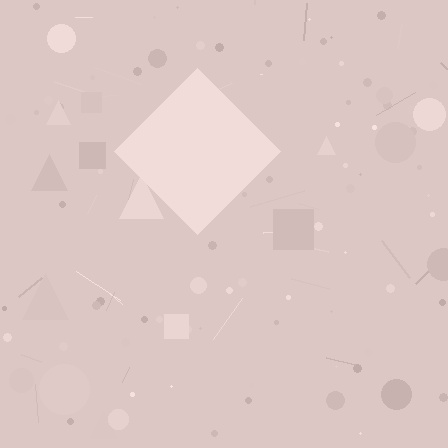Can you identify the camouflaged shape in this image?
The camouflaged shape is a diamond.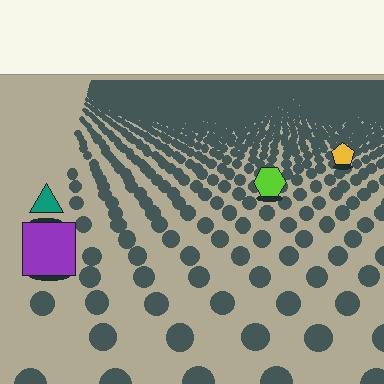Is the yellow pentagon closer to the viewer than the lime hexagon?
No. The lime hexagon is closer — you can tell from the texture gradient: the ground texture is coarser near it.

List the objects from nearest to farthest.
From nearest to farthest: the purple square, the teal triangle, the lime hexagon, the yellow pentagon.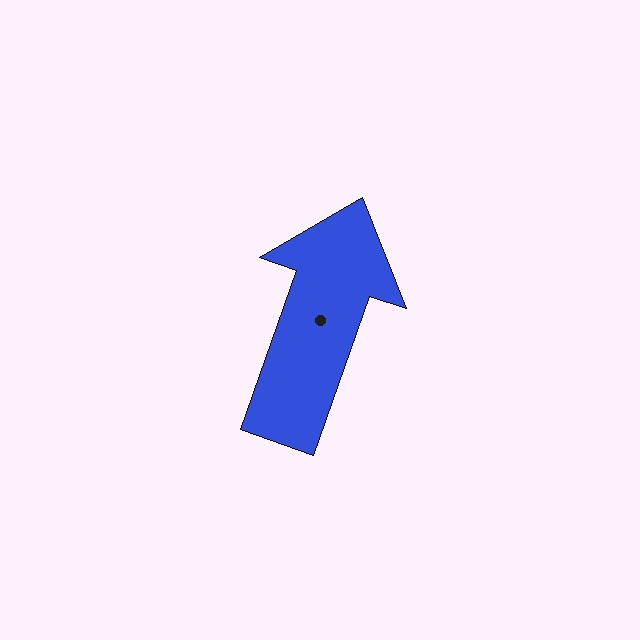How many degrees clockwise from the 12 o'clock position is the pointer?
Approximately 19 degrees.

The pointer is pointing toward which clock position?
Roughly 1 o'clock.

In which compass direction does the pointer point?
North.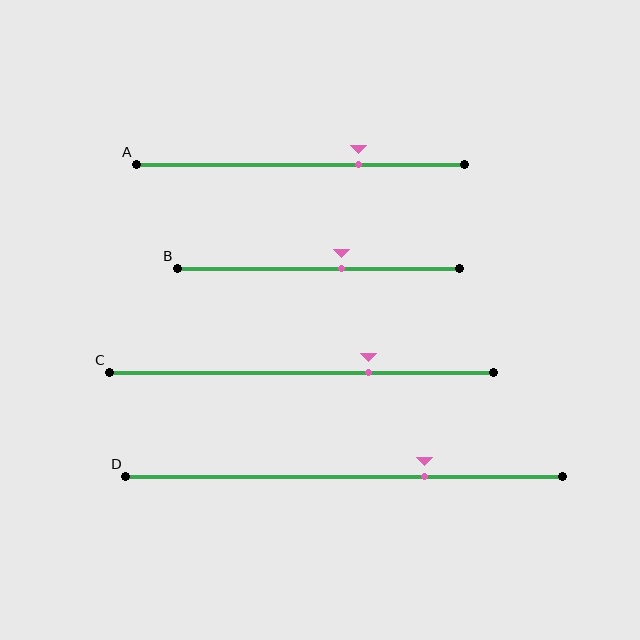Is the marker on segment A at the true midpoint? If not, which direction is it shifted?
No, the marker on segment A is shifted to the right by about 18% of the segment length.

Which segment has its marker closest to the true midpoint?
Segment B has its marker closest to the true midpoint.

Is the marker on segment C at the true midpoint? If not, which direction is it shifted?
No, the marker on segment C is shifted to the right by about 18% of the segment length.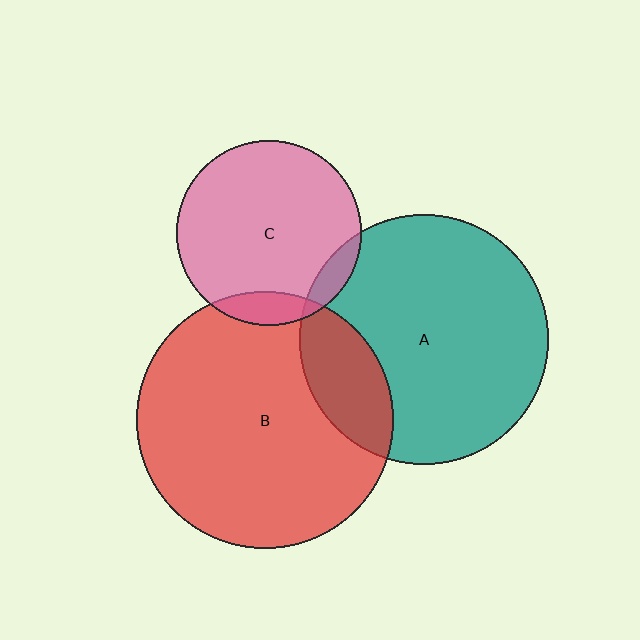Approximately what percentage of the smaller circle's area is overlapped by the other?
Approximately 20%.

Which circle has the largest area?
Circle B (red).